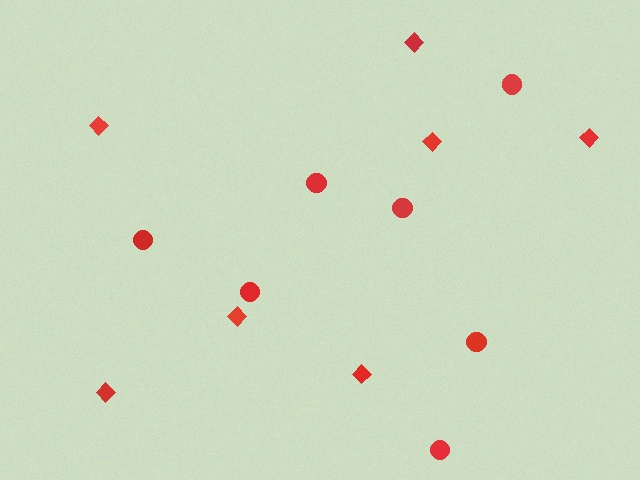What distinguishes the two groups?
There are 2 groups: one group of circles (7) and one group of diamonds (7).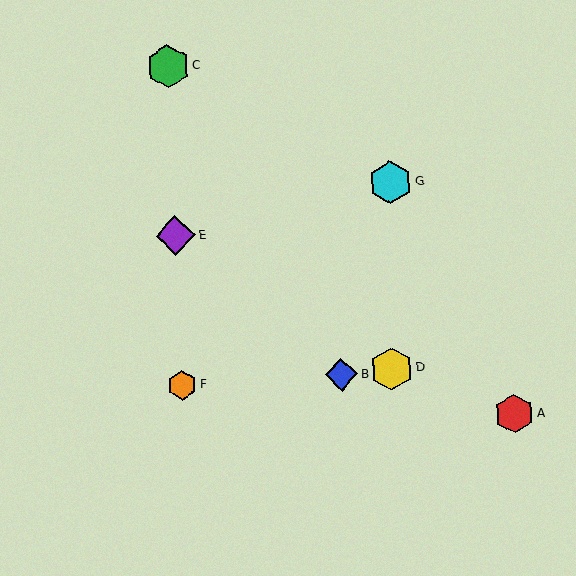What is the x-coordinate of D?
Object D is at x≈391.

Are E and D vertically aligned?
No, E is at x≈175 and D is at x≈391.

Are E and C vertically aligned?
Yes, both are at x≈175.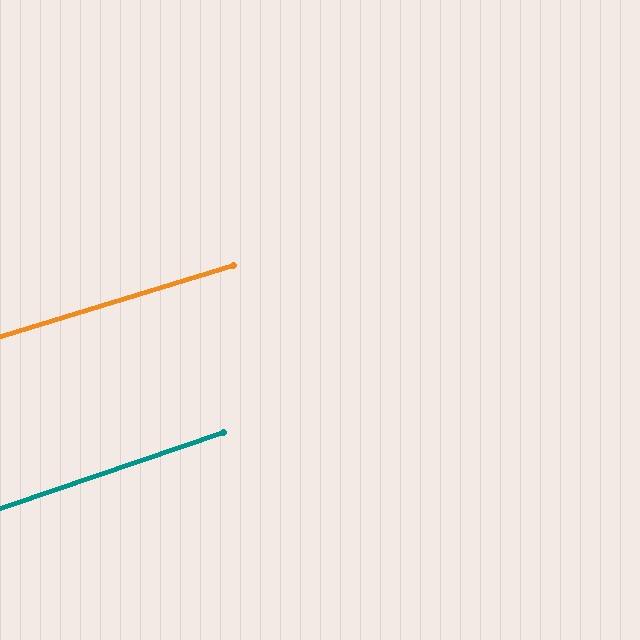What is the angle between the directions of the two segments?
Approximately 2 degrees.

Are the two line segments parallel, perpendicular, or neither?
Parallel — their directions differ by only 1.8°.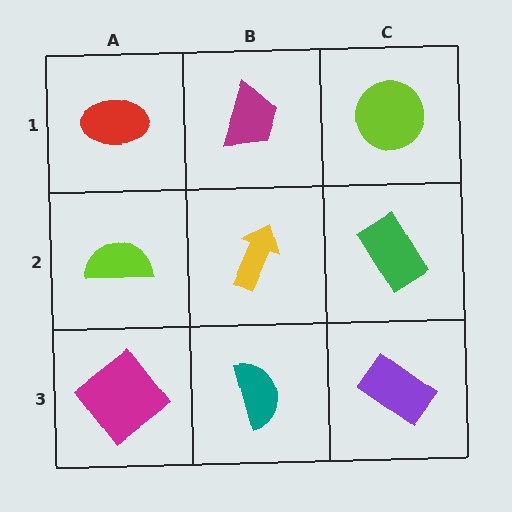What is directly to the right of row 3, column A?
A teal semicircle.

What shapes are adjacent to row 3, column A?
A lime semicircle (row 2, column A), a teal semicircle (row 3, column B).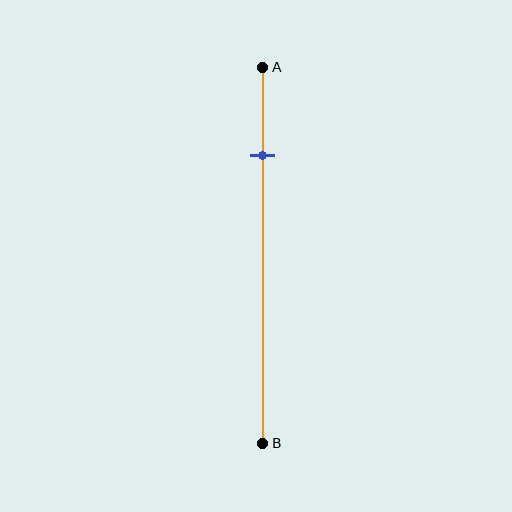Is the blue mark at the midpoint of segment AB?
No, the mark is at about 25% from A, not at the 50% midpoint.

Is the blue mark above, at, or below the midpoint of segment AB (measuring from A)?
The blue mark is above the midpoint of segment AB.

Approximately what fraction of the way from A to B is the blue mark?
The blue mark is approximately 25% of the way from A to B.